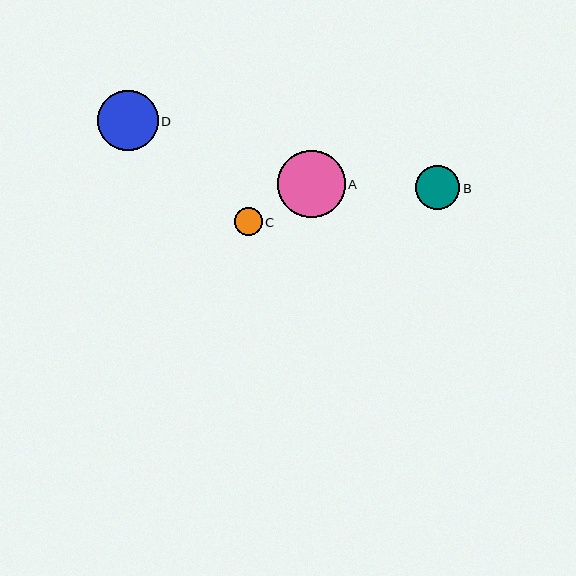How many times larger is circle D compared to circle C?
Circle D is approximately 2.2 times the size of circle C.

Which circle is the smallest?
Circle C is the smallest with a size of approximately 28 pixels.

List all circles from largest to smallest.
From largest to smallest: A, D, B, C.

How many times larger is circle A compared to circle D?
Circle A is approximately 1.1 times the size of circle D.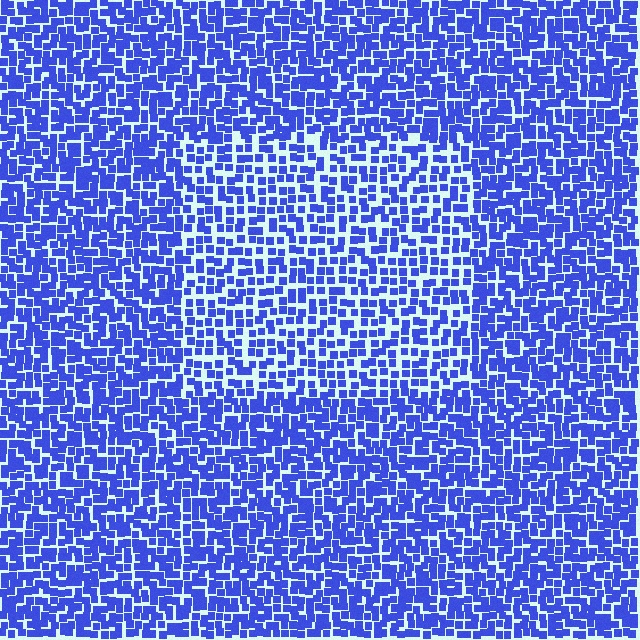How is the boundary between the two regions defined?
The boundary is defined by a change in element density (approximately 1.5x ratio). All elements are the same color, size, and shape.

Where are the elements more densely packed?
The elements are more densely packed outside the rectangle boundary.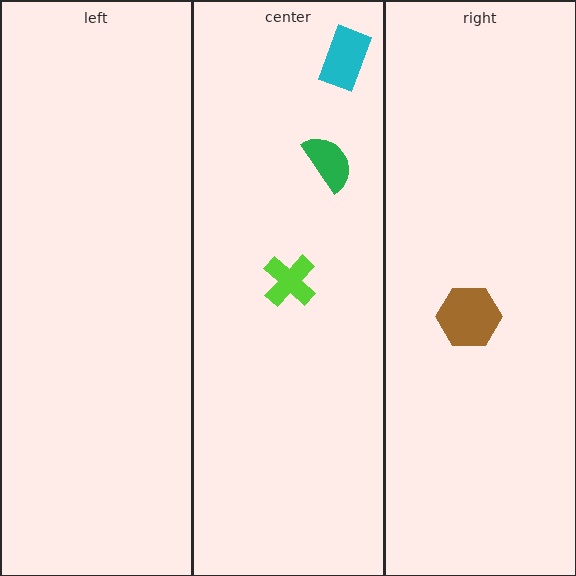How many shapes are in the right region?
1.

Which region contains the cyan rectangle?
The center region.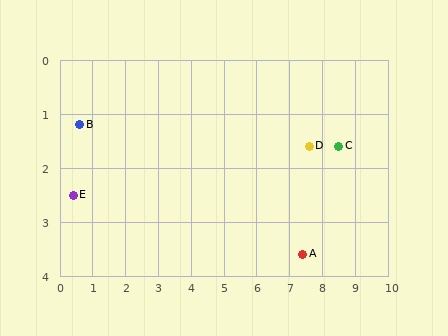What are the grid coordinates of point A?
Point A is at approximately (7.4, 3.6).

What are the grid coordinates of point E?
Point E is at approximately (0.4, 2.5).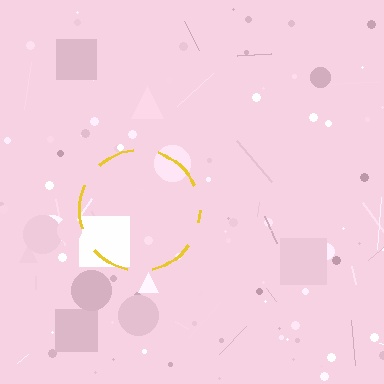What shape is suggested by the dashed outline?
The dashed outline suggests a circle.